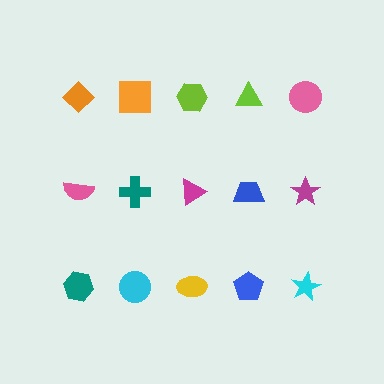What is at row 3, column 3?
A yellow ellipse.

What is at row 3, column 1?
A teal hexagon.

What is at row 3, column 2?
A cyan circle.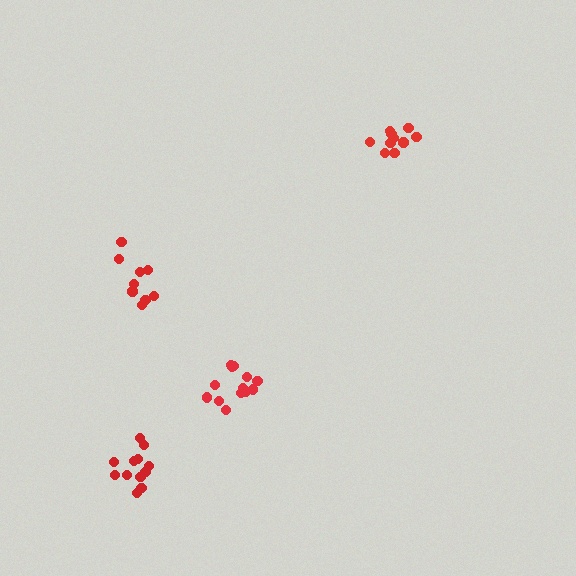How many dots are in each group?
Group 1: 9 dots, Group 2: 13 dots, Group 3: 10 dots, Group 4: 13 dots (45 total).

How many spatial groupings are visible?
There are 4 spatial groupings.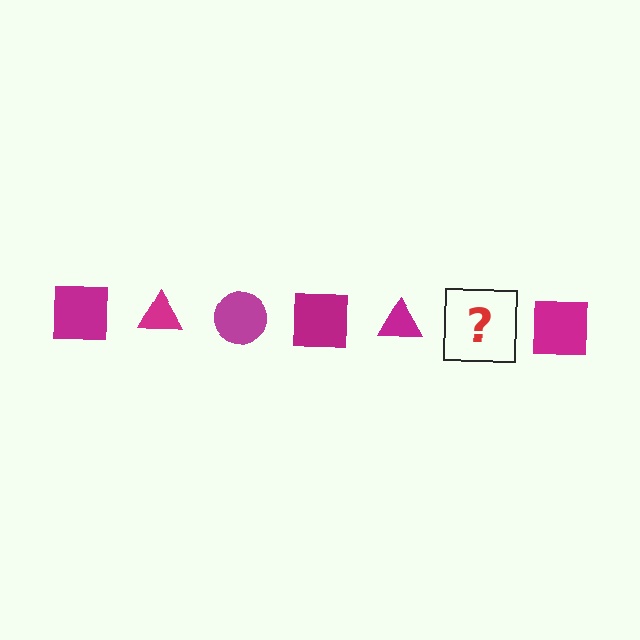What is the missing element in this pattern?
The missing element is a magenta circle.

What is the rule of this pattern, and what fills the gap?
The rule is that the pattern cycles through square, triangle, circle shapes in magenta. The gap should be filled with a magenta circle.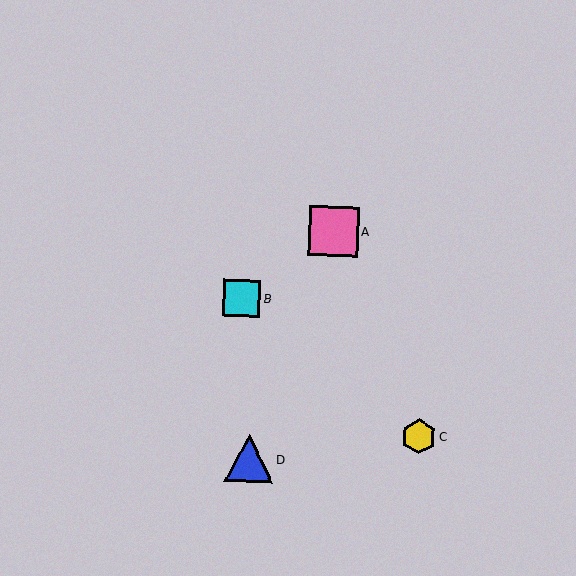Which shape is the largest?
The pink square (labeled A) is the largest.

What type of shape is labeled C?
Shape C is a yellow hexagon.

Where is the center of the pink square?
The center of the pink square is at (333, 231).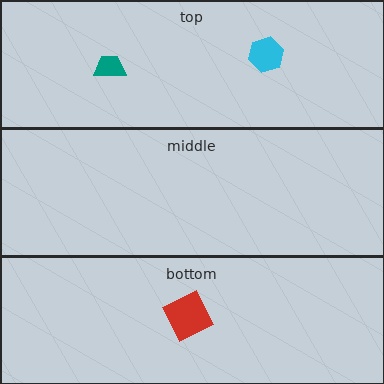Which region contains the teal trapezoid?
The top region.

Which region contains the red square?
The bottom region.